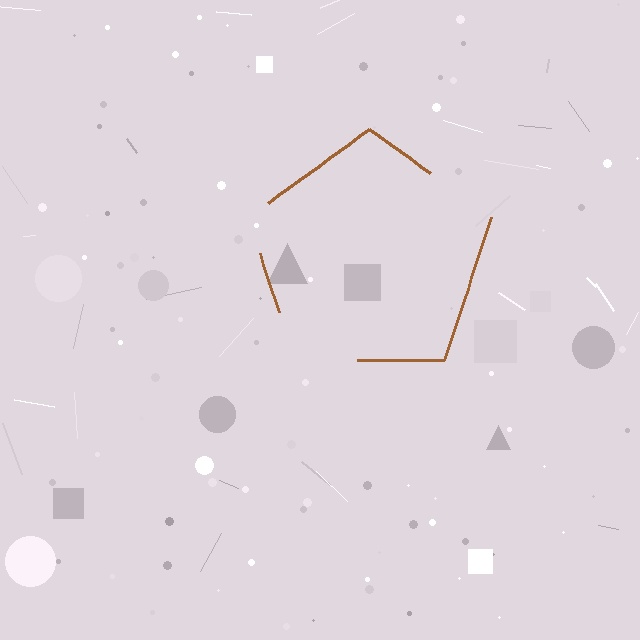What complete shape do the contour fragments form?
The contour fragments form a pentagon.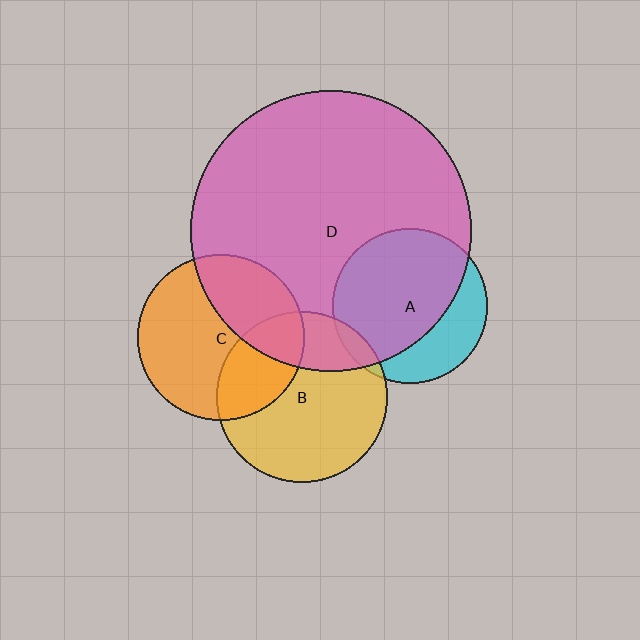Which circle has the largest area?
Circle D (pink).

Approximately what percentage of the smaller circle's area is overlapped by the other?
Approximately 25%.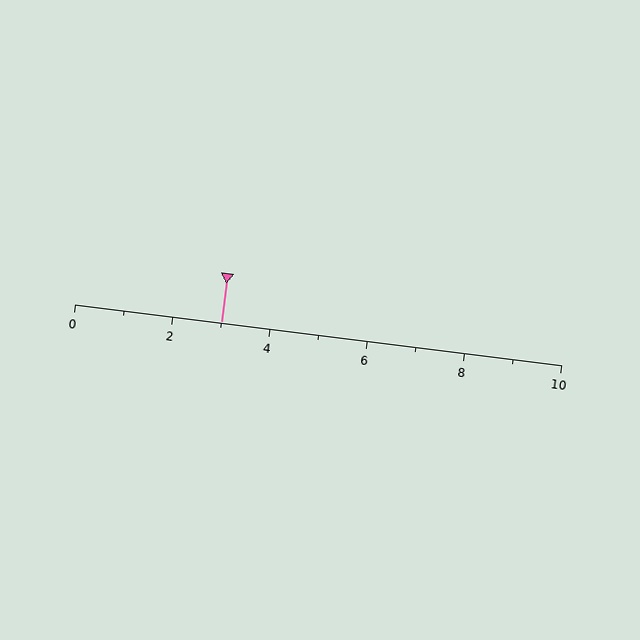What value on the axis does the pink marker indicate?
The marker indicates approximately 3.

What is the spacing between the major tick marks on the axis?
The major ticks are spaced 2 apart.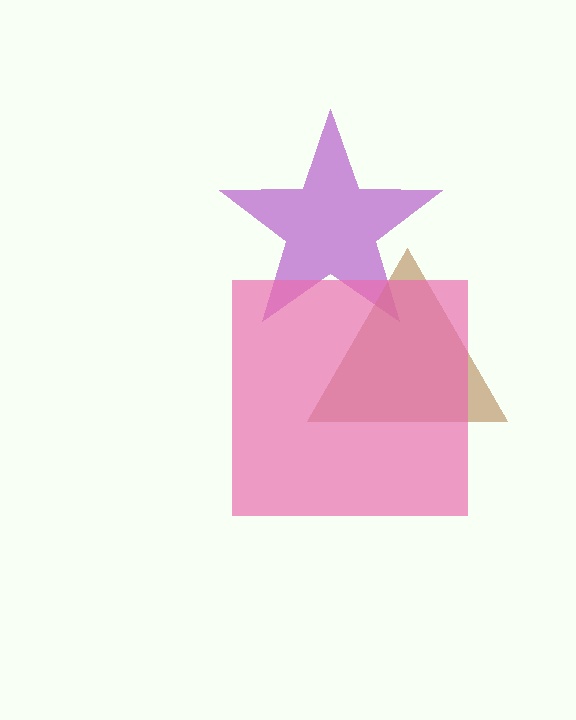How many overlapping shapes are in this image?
There are 3 overlapping shapes in the image.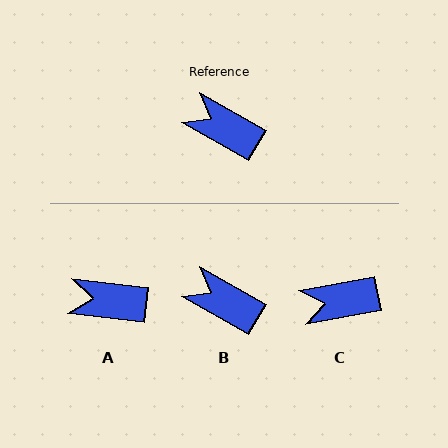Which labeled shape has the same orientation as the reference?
B.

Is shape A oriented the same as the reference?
No, it is off by about 24 degrees.